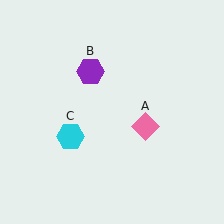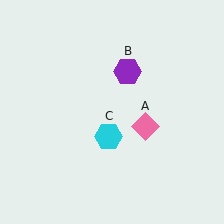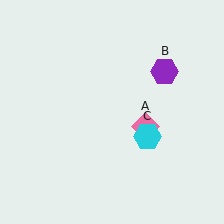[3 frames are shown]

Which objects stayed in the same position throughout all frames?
Pink diamond (object A) remained stationary.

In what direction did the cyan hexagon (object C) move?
The cyan hexagon (object C) moved right.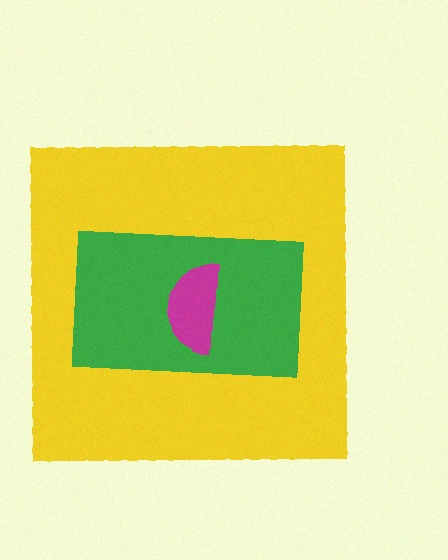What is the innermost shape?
The magenta semicircle.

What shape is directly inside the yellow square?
The green rectangle.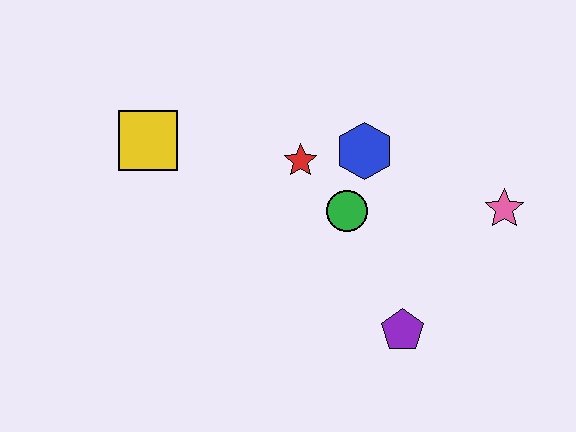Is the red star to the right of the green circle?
No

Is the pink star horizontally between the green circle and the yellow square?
No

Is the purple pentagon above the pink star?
No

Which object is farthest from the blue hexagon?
The yellow square is farthest from the blue hexagon.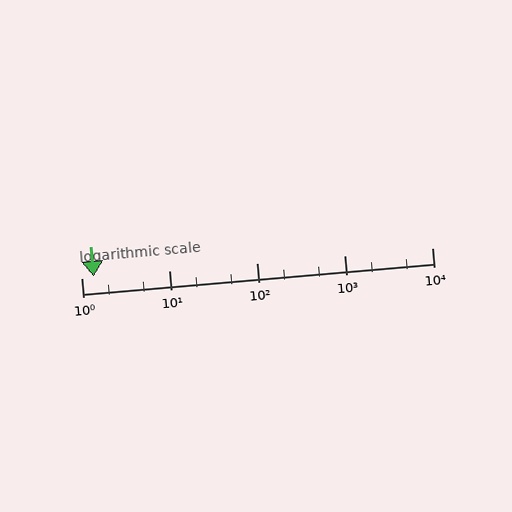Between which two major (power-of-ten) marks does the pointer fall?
The pointer is between 1 and 10.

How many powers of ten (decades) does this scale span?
The scale spans 4 decades, from 1 to 10000.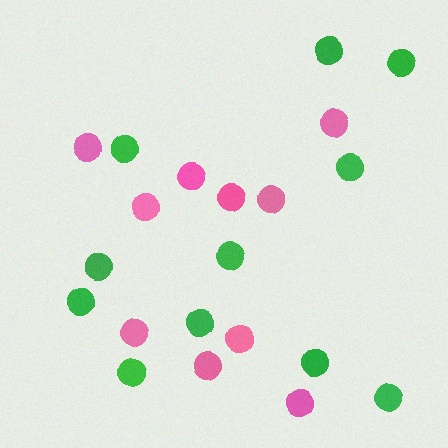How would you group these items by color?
There are 2 groups: one group of pink circles (10) and one group of green circles (11).